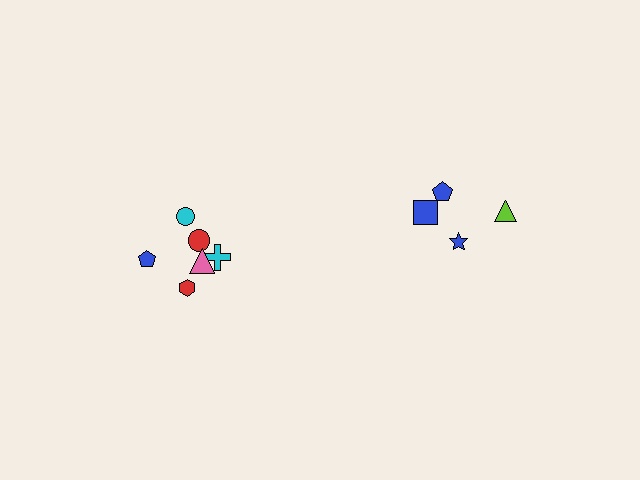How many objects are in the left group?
There are 6 objects.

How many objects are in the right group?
There are 4 objects.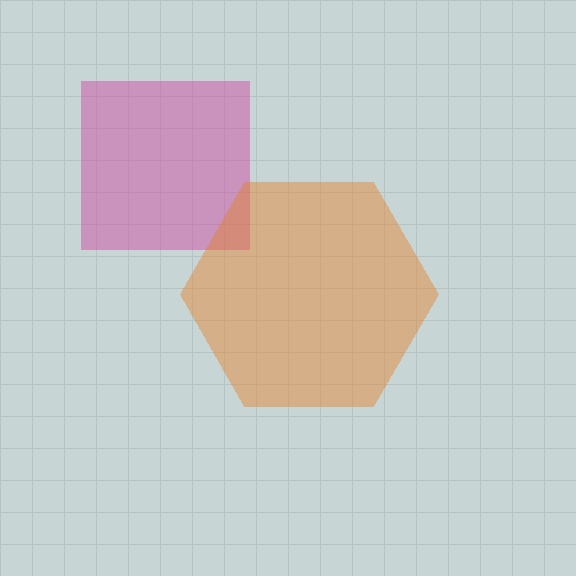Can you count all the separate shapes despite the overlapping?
Yes, there are 2 separate shapes.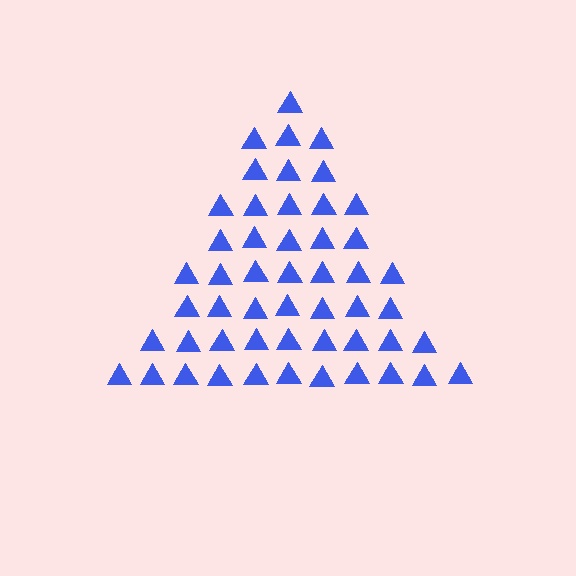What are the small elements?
The small elements are triangles.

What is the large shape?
The large shape is a triangle.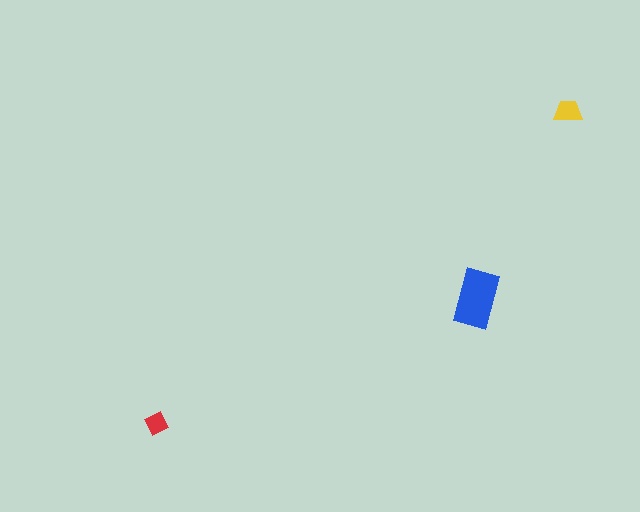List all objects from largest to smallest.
The blue rectangle, the yellow trapezoid, the red diamond.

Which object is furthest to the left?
The red diamond is leftmost.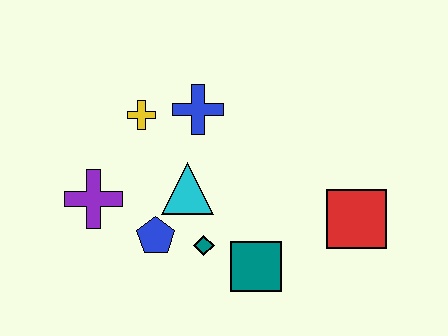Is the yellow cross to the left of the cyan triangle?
Yes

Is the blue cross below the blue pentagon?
No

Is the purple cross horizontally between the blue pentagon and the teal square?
No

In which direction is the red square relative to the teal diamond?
The red square is to the right of the teal diamond.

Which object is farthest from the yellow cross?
The red square is farthest from the yellow cross.